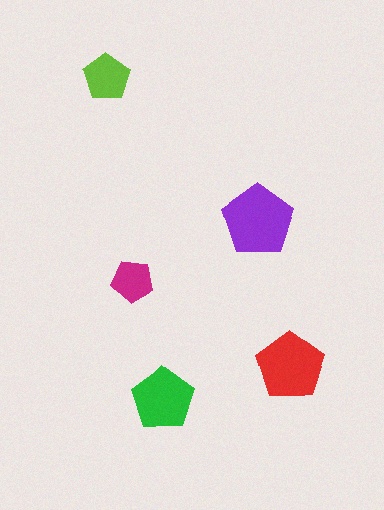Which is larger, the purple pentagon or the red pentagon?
The purple one.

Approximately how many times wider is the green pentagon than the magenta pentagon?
About 1.5 times wider.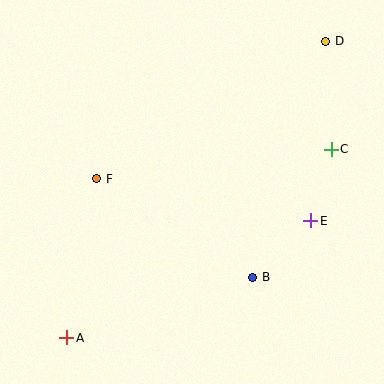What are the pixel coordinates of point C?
Point C is at (331, 149).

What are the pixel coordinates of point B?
Point B is at (253, 277).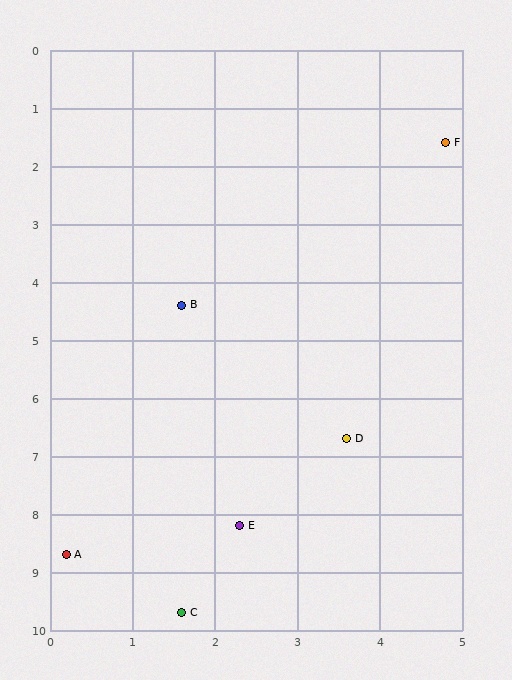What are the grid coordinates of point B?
Point B is at approximately (1.6, 4.4).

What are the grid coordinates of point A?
Point A is at approximately (0.2, 8.7).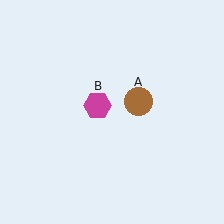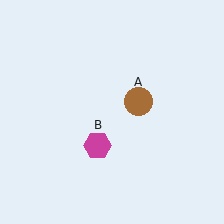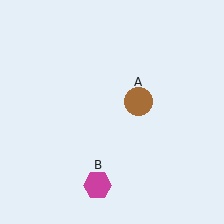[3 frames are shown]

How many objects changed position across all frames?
1 object changed position: magenta hexagon (object B).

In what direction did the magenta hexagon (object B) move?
The magenta hexagon (object B) moved down.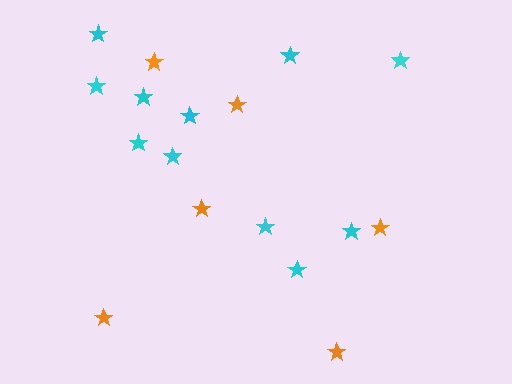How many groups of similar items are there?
There are 2 groups: one group of orange stars (6) and one group of cyan stars (11).